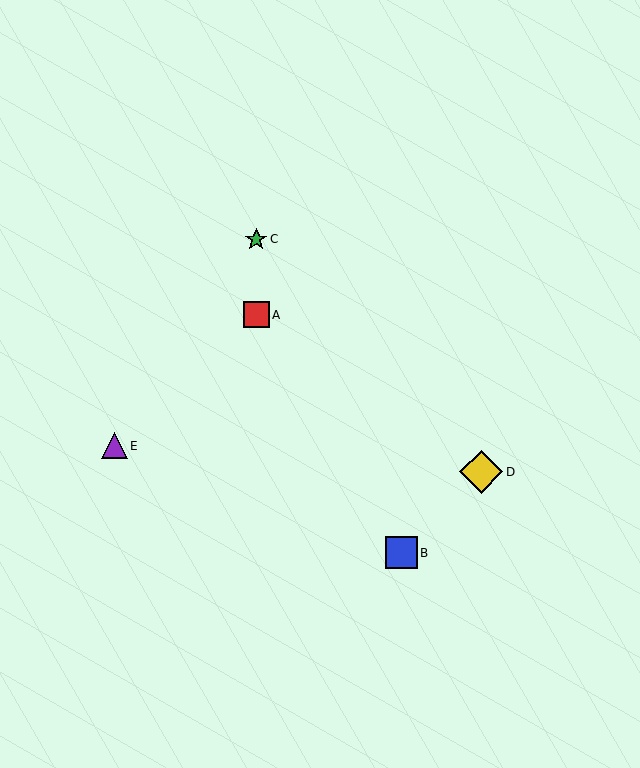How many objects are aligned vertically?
2 objects (A, C) are aligned vertically.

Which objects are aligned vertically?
Objects A, C are aligned vertically.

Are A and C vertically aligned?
Yes, both are at x≈256.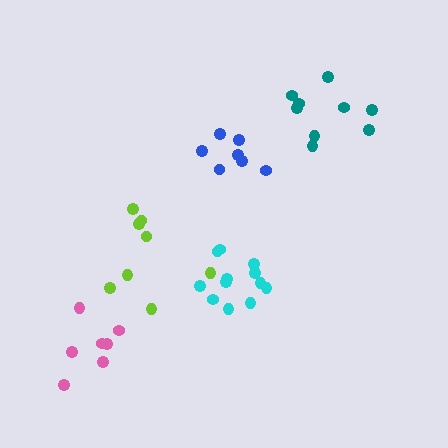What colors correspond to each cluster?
The clusters are colored: cyan, lime, teal, pink, blue.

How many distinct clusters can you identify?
There are 5 distinct clusters.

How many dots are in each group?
Group 1: 12 dots, Group 2: 8 dots, Group 3: 9 dots, Group 4: 7 dots, Group 5: 7 dots (43 total).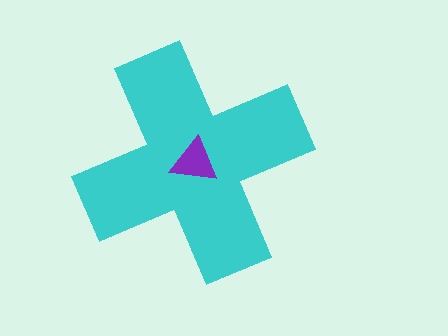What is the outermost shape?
The cyan cross.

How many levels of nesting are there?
2.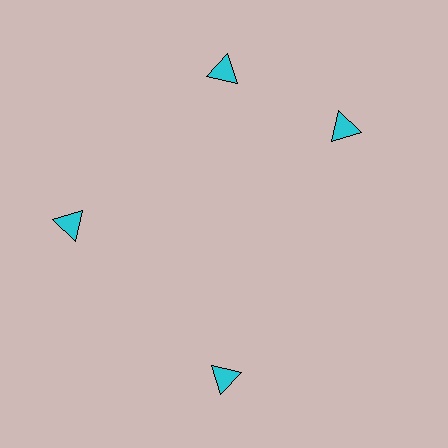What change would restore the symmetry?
The symmetry would be restored by rotating it back into even spacing with its neighbors so that all 4 triangles sit at equal angles and equal distance from the center.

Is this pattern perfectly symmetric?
No. The 4 cyan triangles are arranged in a ring, but one element near the 3 o'clock position is rotated out of alignment along the ring, breaking the 4-fold rotational symmetry.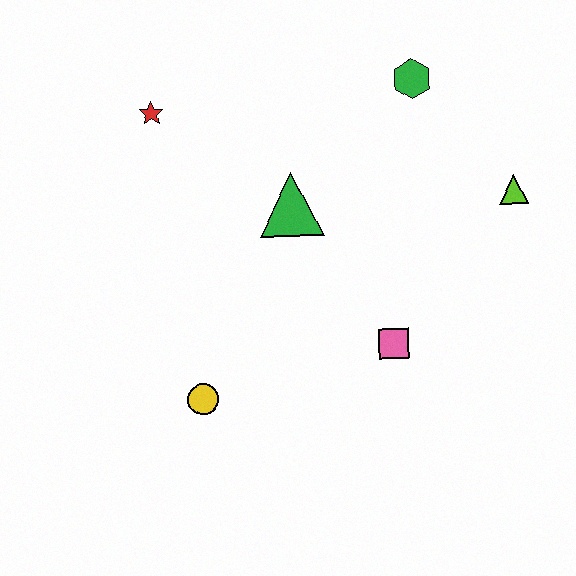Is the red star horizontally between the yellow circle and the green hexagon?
No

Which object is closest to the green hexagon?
The lime triangle is closest to the green hexagon.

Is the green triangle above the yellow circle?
Yes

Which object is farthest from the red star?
The lime triangle is farthest from the red star.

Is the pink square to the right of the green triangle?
Yes